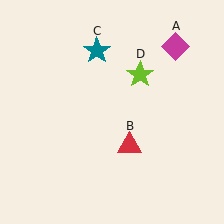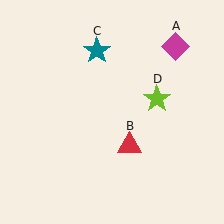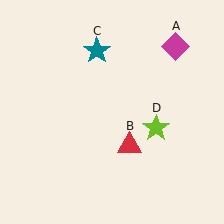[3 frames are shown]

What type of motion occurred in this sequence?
The lime star (object D) rotated clockwise around the center of the scene.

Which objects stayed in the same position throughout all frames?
Magenta diamond (object A) and red triangle (object B) and teal star (object C) remained stationary.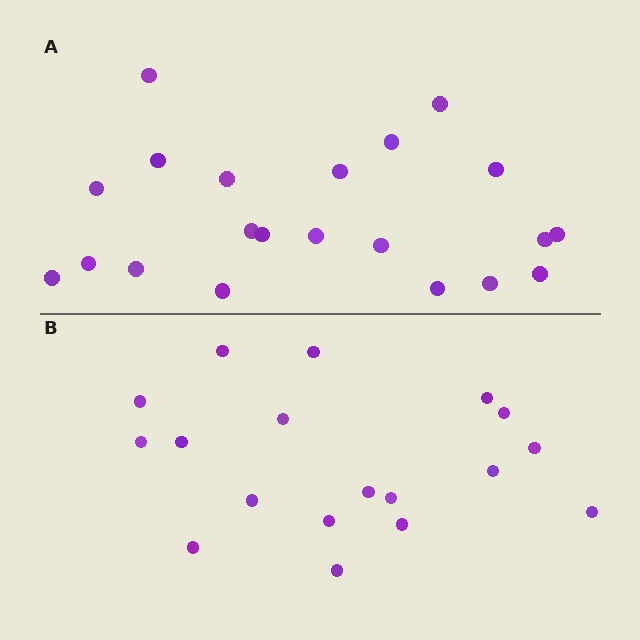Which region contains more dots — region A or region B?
Region A (the top region) has more dots.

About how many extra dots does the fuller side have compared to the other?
Region A has just a few more — roughly 2 or 3 more dots than region B.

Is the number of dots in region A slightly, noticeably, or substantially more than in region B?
Region A has only slightly more — the two regions are fairly close. The ratio is roughly 1.2 to 1.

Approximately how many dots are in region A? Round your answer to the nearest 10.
About 20 dots. (The exact count is 21, which rounds to 20.)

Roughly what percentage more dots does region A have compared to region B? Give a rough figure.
About 15% more.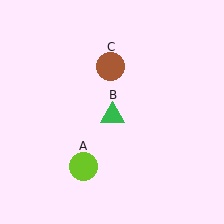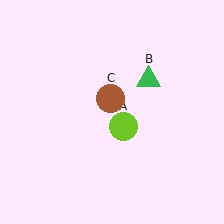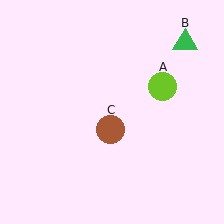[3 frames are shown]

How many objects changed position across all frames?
3 objects changed position: lime circle (object A), green triangle (object B), brown circle (object C).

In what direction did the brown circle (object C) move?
The brown circle (object C) moved down.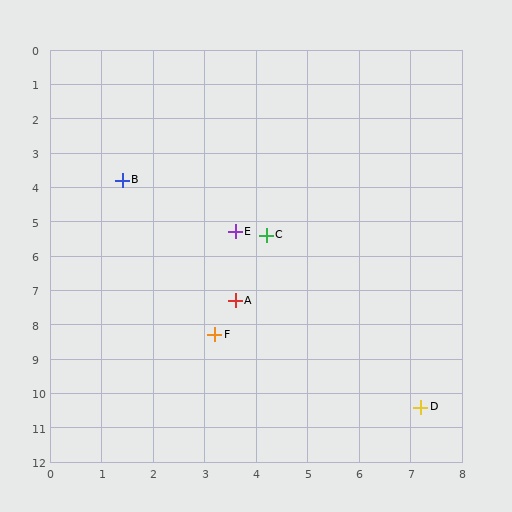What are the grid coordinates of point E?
Point E is at approximately (3.6, 5.3).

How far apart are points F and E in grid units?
Points F and E are about 3.0 grid units apart.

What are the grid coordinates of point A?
Point A is at approximately (3.6, 7.3).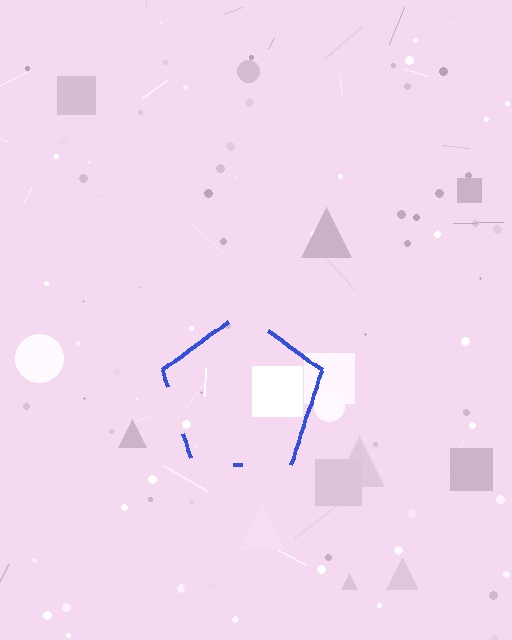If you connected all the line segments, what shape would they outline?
They would outline a pentagon.